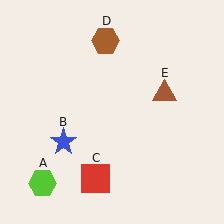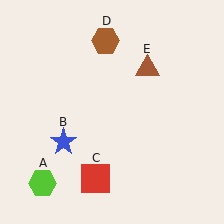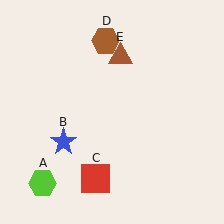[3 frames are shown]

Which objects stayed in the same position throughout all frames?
Lime hexagon (object A) and blue star (object B) and red square (object C) and brown hexagon (object D) remained stationary.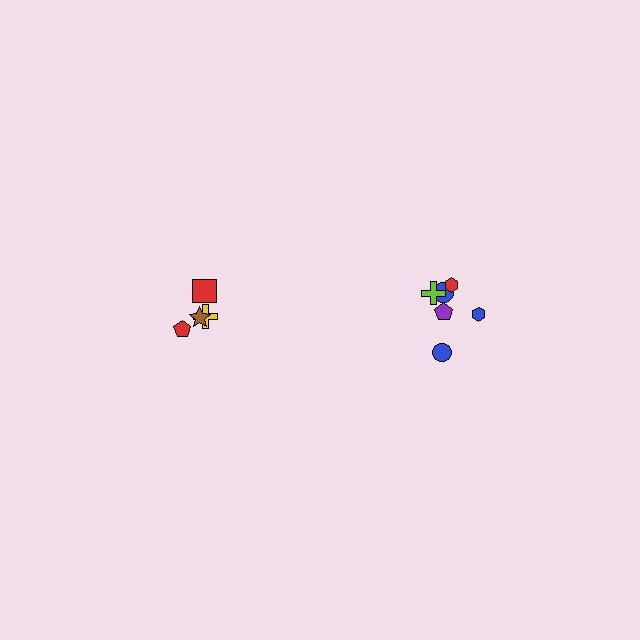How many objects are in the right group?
There are 6 objects.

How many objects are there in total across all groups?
There are 10 objects.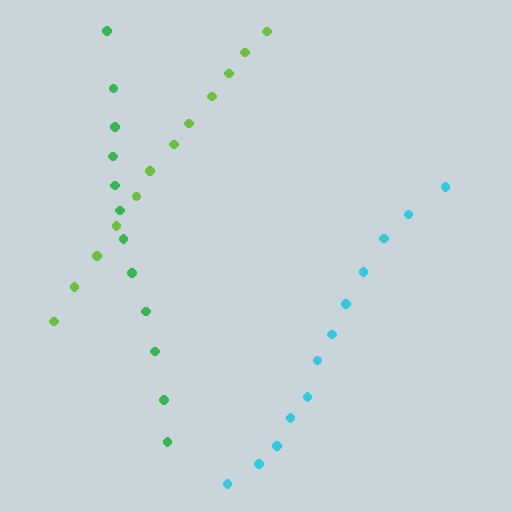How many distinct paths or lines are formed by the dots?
There are 3 distinct paths.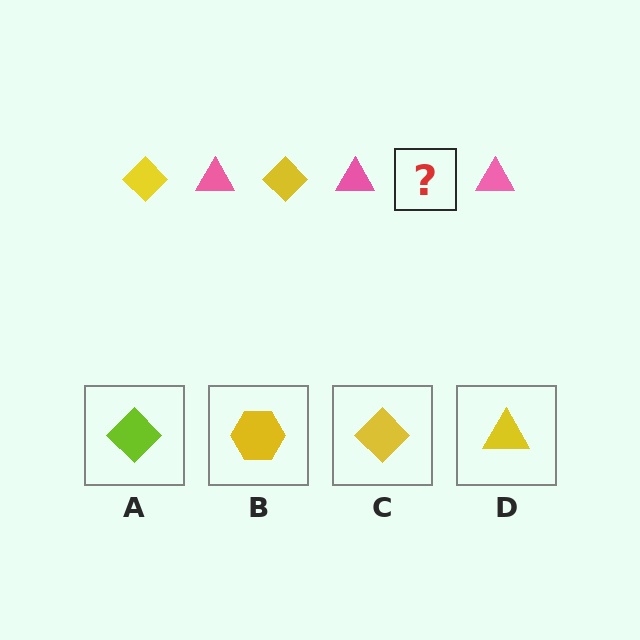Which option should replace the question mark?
Option C.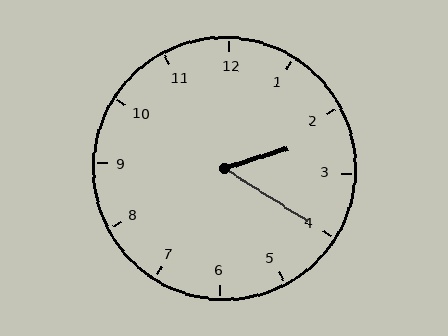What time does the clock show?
2:20.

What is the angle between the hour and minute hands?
Approximately 50 degrees.